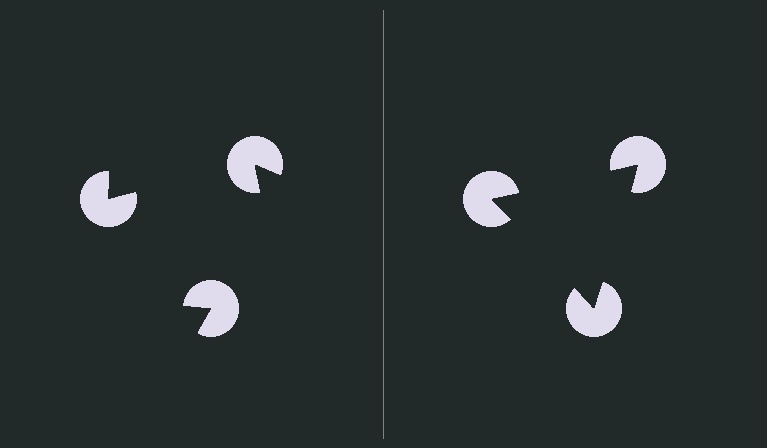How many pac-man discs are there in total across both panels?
6 — 3 on each side.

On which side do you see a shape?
An illusory triangle appears on the right side. On the left side the wedge cuts are rotated, so no coherent shape forms.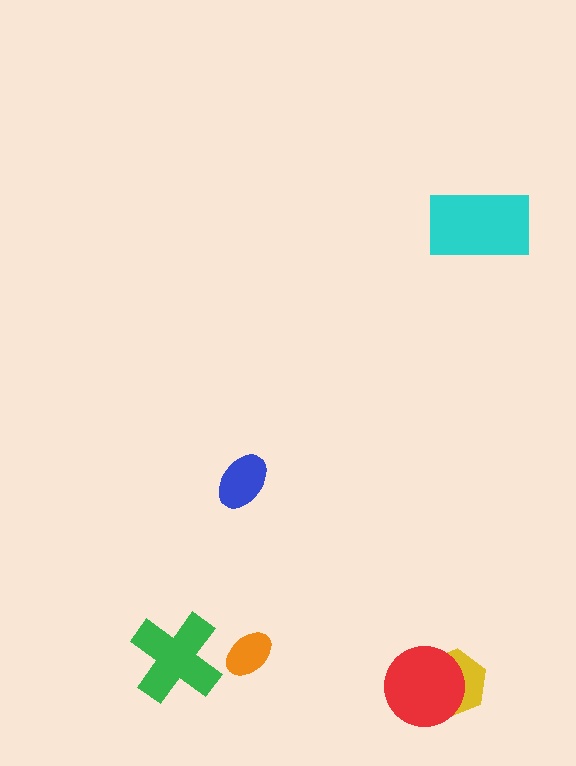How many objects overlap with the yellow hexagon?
1 object overlaps with the yellow hexagon.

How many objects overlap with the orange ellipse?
0 objects overlap with the orange ellipse.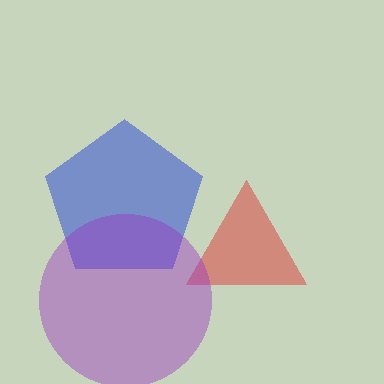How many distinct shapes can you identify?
There are 3 distinct shapes: a blue pentagon, a red triangle, a purple circle.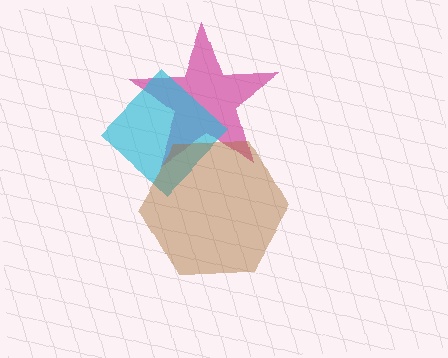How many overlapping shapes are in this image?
There are 3 overlapping shapes in the image.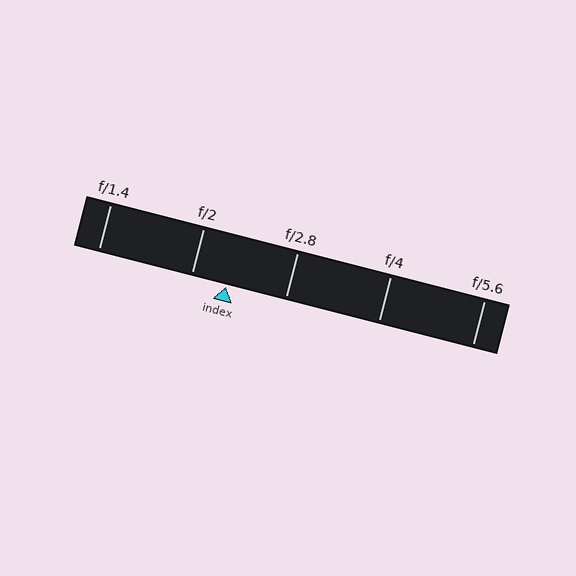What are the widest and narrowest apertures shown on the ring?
The widest aperture shown is f/1.4 and the narrowest is f/5.6.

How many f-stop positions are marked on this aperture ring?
There are 5 f-stop positions marked.